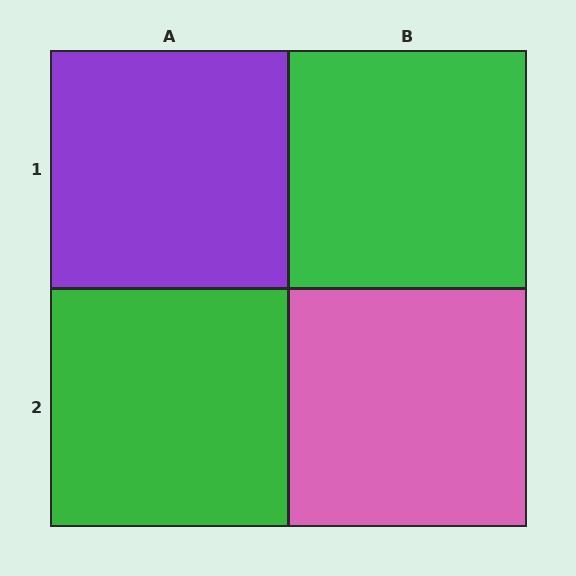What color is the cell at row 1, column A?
Purple.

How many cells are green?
2 cells are green.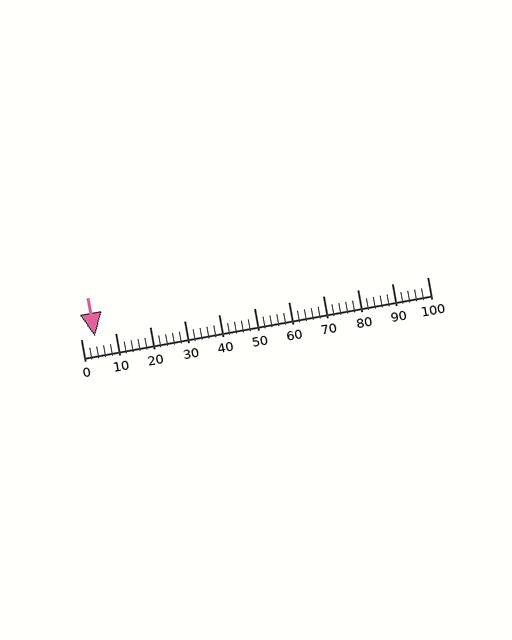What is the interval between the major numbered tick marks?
The major tick marks are spaced 10 units apart.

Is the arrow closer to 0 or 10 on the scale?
The arrow is closer to 0.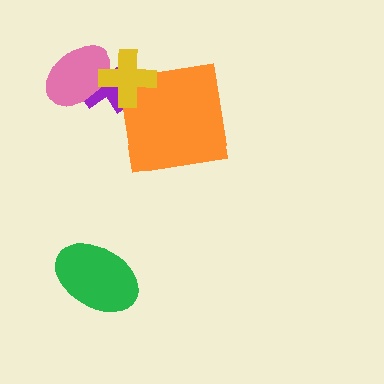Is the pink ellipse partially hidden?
Yes, it is partially covered by another shape.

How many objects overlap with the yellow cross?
3 objects overlap with the yellow cross.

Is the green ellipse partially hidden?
No, no other shape covers it.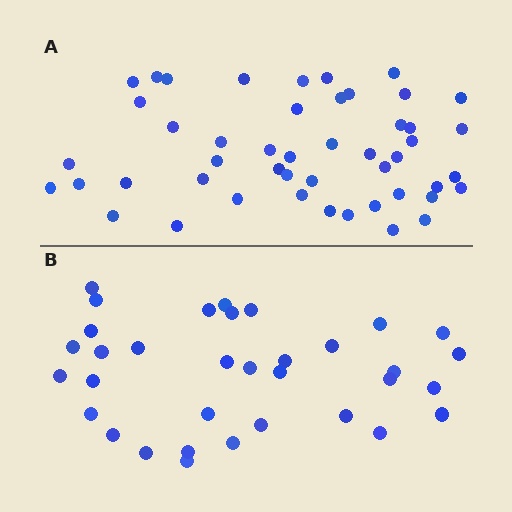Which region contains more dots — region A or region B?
Region A (the top region) has more dots.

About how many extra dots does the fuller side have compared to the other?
Region A has approximately 15 more dots than region B.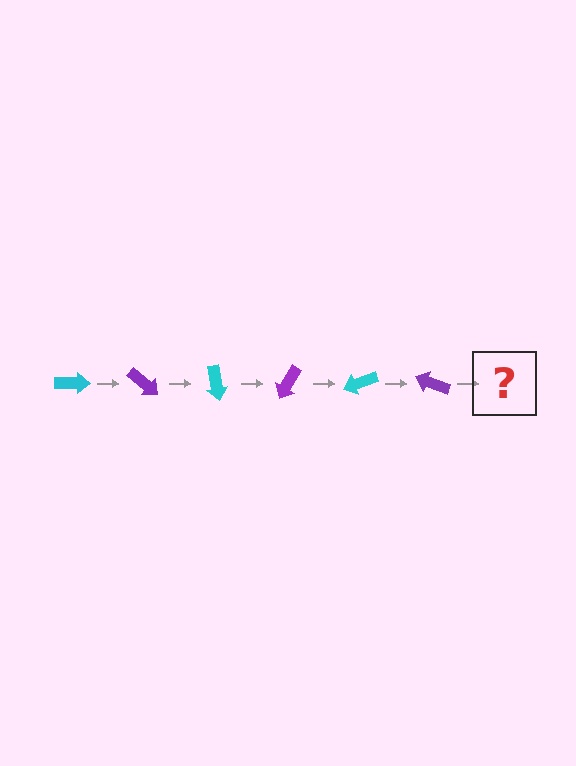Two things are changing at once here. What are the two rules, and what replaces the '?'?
The two rules are that it rotates 40 degrees each step and the color cycles through cyan and purple. The '?' should be a cyan arrow, rotated 240 degrees from the start.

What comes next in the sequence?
The next element should be a cyan arrow, rotated 240 degrees from the start.